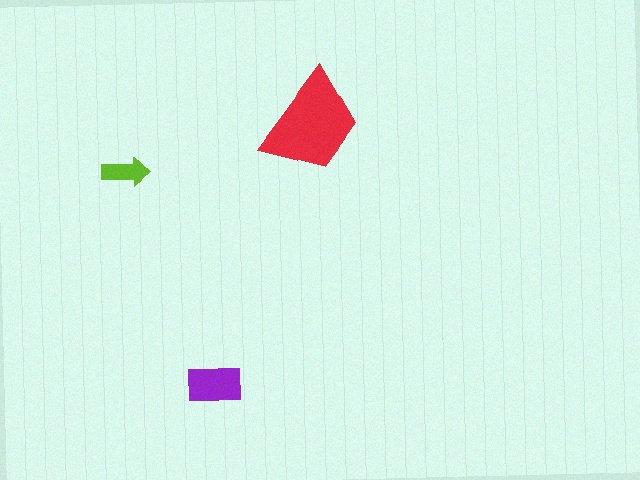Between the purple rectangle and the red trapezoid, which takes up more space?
The red trapezoid.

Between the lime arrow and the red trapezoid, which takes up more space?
The red trapezoid.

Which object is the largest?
The red trapezoid.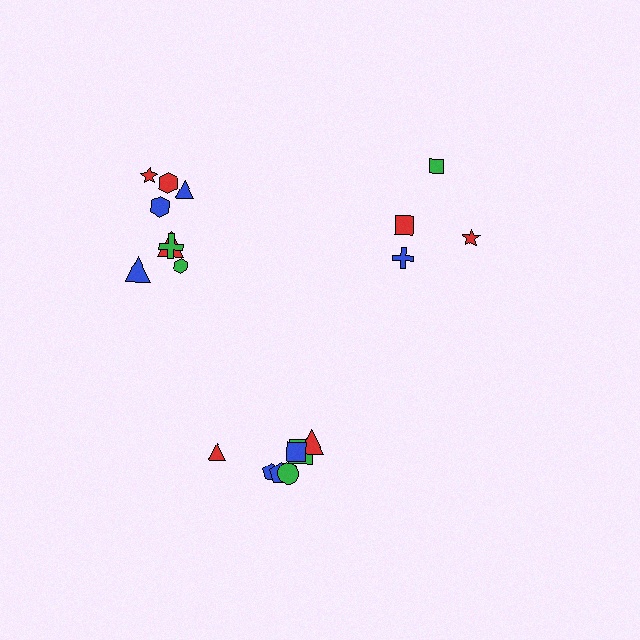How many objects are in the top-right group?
There are 4 objects.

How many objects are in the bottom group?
There are 7 objects.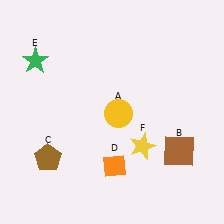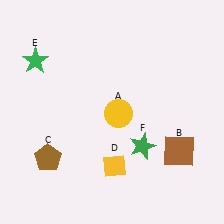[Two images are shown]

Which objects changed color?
D changed from orange to yellow. F changed from yellow to green.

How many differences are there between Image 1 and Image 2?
There are 2 differences between the two images.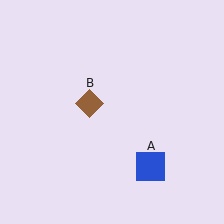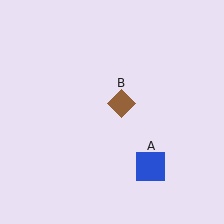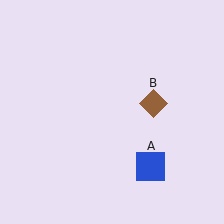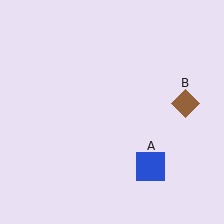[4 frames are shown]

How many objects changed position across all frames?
1 object changed position: brown diamond (object B).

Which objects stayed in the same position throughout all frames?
Blue square (object A) remained stationary.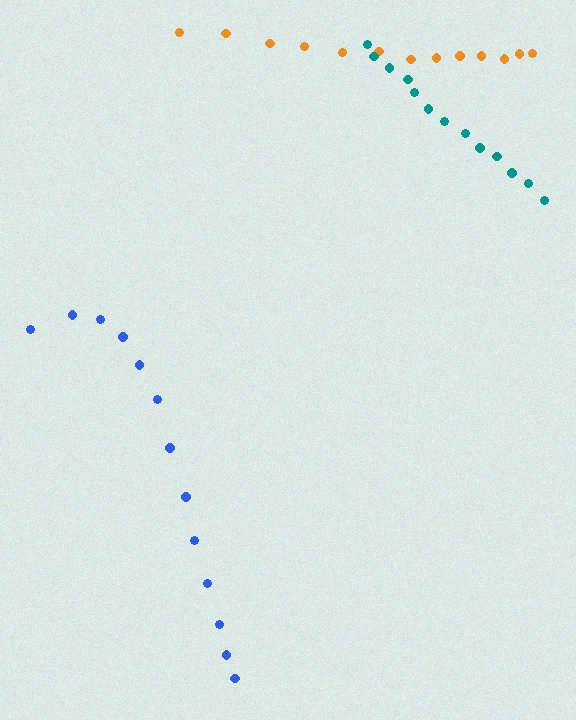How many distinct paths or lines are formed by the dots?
There are 3 distinct paths.